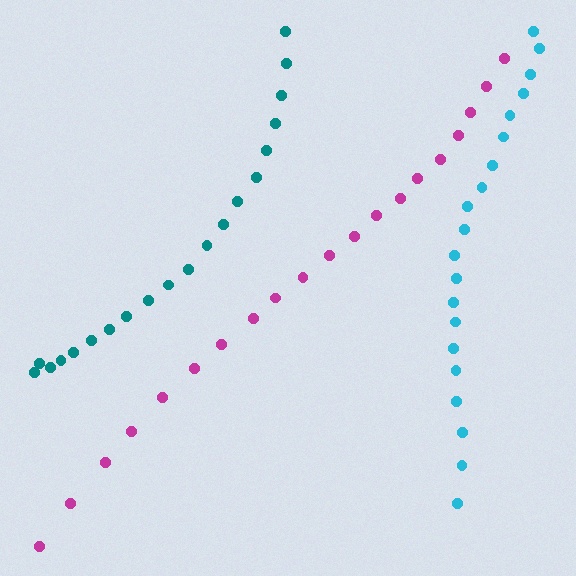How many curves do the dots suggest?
There are 3 distinct paths.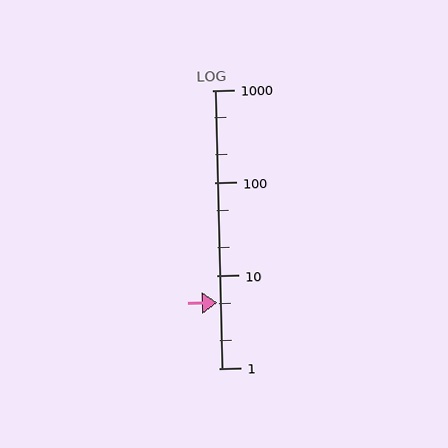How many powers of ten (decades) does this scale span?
The scale spans 3 decades, from 1 to 1000.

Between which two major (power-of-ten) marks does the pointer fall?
The pointer is between 1 and 10.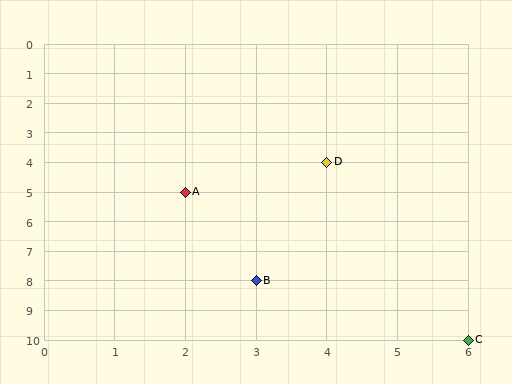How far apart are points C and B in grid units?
Points C and B are 3 columns and 2 rows apart (about 3.6 grid units diagonally).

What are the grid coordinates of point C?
Point C is at grid coordinates (6, 10).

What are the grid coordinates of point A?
Point A is at grid coordinates (2, 5).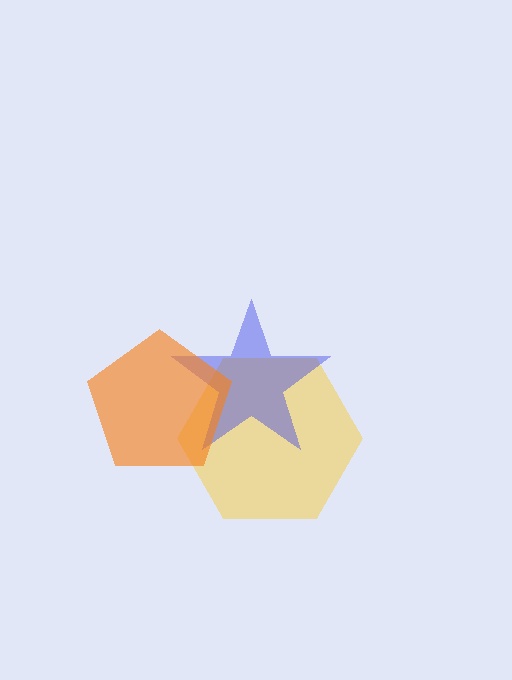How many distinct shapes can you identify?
There are 3 distinct shapes: a yellow hexagon, a blue star, an orange pentagon.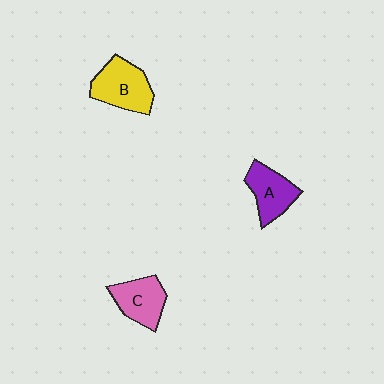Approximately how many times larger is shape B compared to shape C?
Approximately 1.2 times.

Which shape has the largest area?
Shape B (yellow).